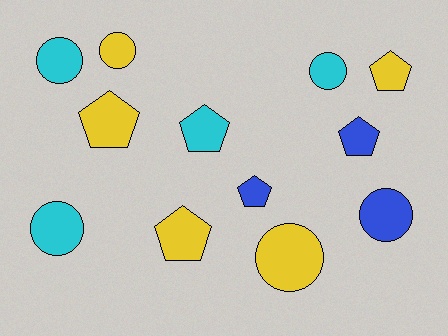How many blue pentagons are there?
There are 2 blue pentagons.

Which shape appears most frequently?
Pentagon, with 6 objects.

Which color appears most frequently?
Yellow, with 5 objects.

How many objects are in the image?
There are 12 objects.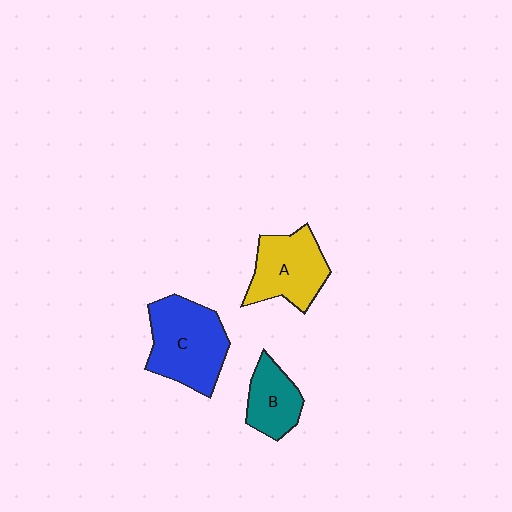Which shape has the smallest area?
Shape B (teal).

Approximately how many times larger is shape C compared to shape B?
Approximately 1.8 times.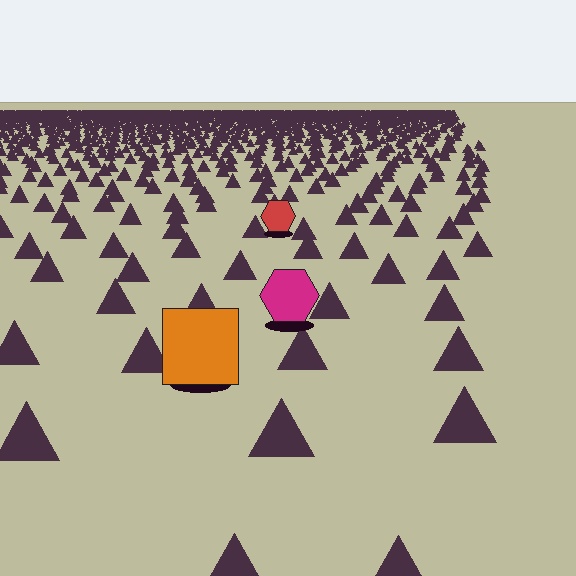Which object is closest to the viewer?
The orange square is closest. The texture marks near it are larger and more spread out.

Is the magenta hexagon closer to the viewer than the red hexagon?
Yes. The magenta hexagon is closer — you can tell from the texture gradient: the ground texture is coarser near it.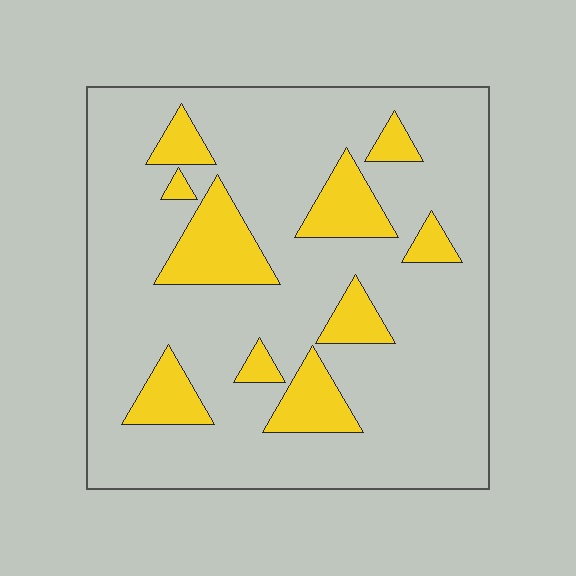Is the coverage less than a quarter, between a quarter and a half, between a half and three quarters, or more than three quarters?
Less than a quarter.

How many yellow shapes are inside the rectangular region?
10.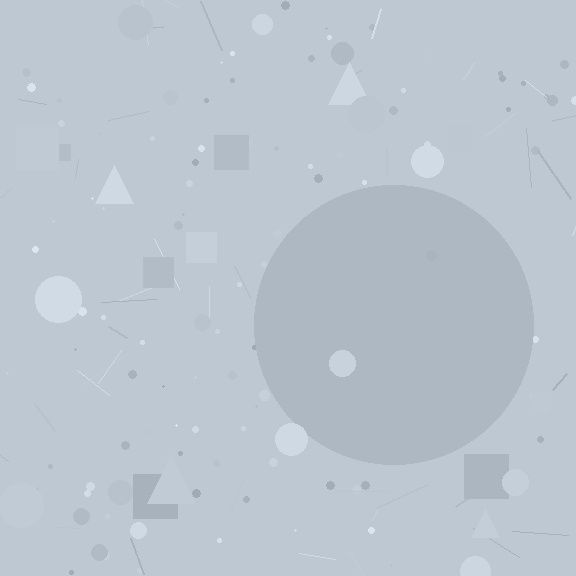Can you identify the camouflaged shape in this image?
The camouflaged shape is a circle.